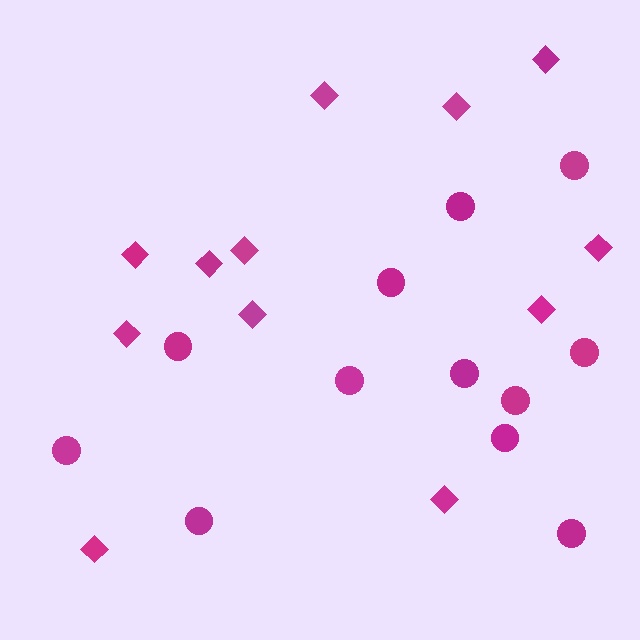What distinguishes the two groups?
There are 2 groups: one group of circles (12) and one group of diamonds (12).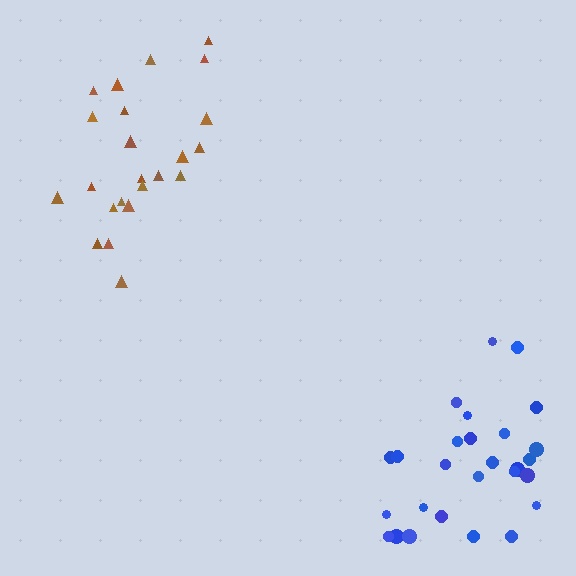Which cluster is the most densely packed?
Blue.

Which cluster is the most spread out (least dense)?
Brown.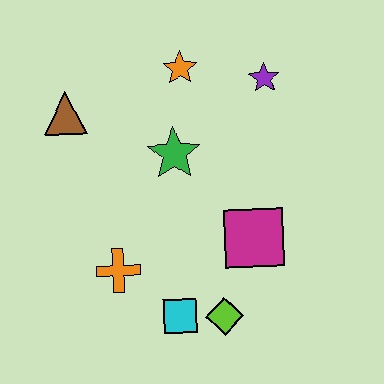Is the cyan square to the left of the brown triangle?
No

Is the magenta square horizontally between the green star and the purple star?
Yes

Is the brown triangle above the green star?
Yes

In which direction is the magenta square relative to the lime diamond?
The magenta square is above the lime diamond.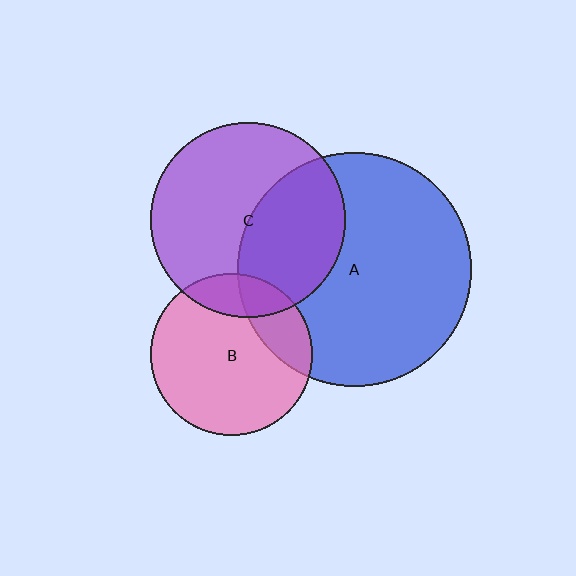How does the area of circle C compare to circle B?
Approximately 1.4 times.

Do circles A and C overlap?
Yes.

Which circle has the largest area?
Circle A (blue).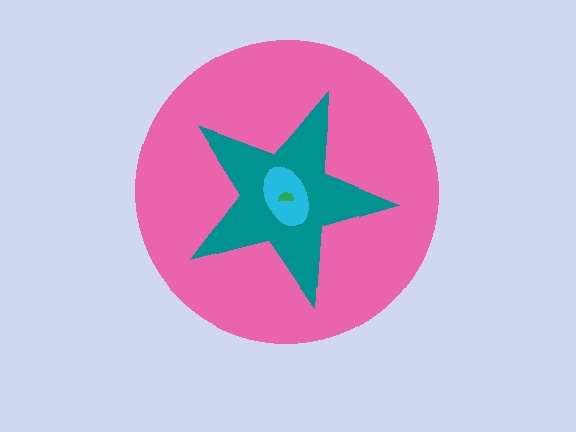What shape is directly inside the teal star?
The cyan ellipse.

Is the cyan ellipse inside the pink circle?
Yes.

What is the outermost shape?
The pink circle.